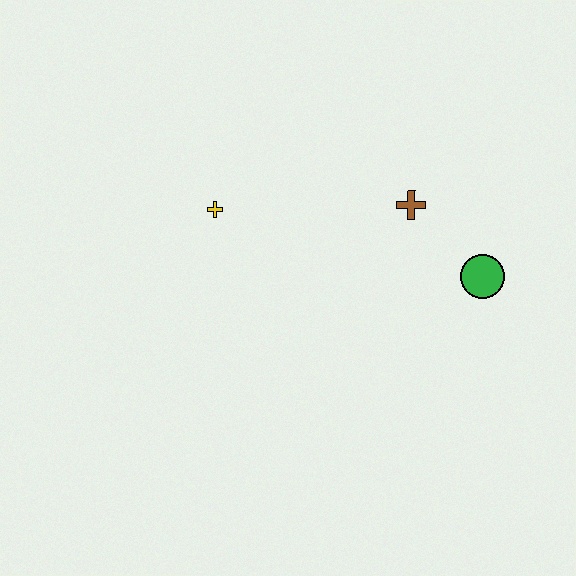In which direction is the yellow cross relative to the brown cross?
The yellow cross is to the left of the brown cross.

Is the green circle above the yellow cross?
No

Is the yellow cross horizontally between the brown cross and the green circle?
No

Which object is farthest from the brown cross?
The yellow cross is farthest from the brown cross.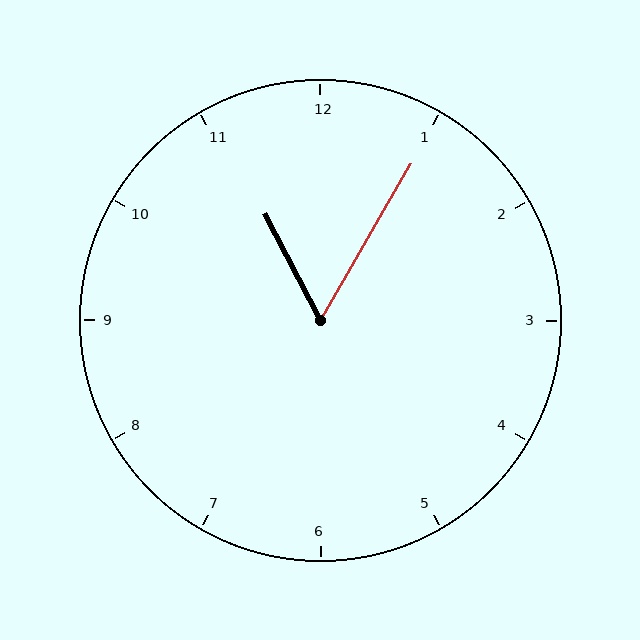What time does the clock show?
11:05.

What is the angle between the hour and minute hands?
Approximately 58 degrees.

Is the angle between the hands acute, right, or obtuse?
It is acute.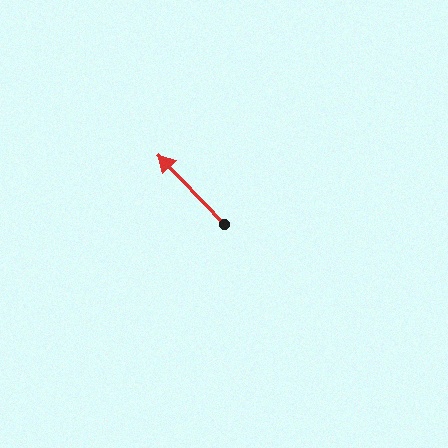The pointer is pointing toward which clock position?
Roughly 11 o'clock.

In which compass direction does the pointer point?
Northwest.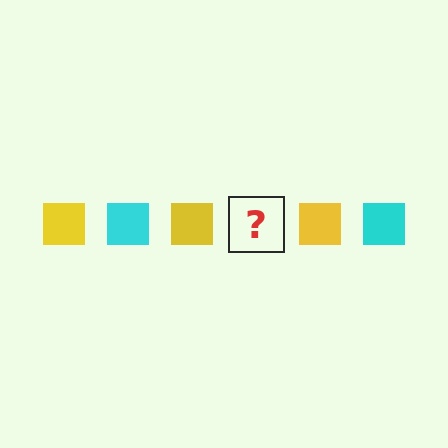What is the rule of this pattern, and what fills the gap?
The rule is that the pattern cycles through yellow, cyan squares. The gap should be filled with a cyan square.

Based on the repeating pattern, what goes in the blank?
The blank should be a cyan square.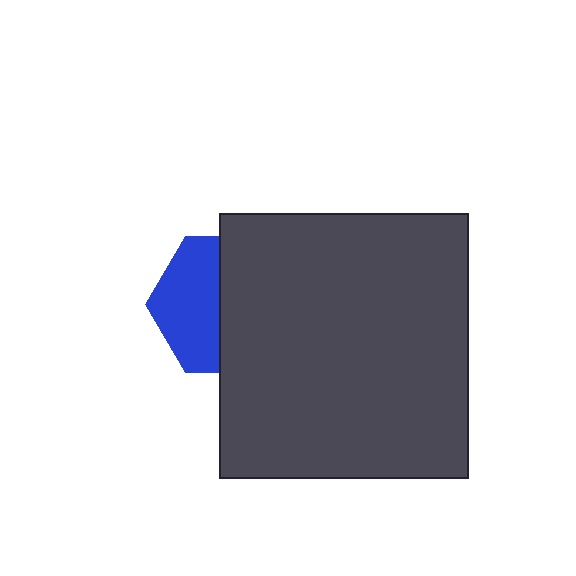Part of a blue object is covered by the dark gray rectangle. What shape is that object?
It is a hexagon.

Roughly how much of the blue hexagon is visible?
About half of it is visible (roughly 46%).